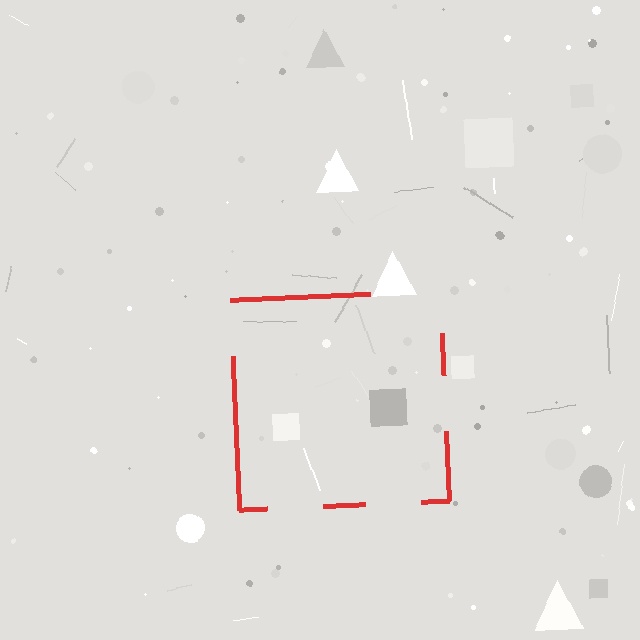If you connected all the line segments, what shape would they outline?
They would outline a square.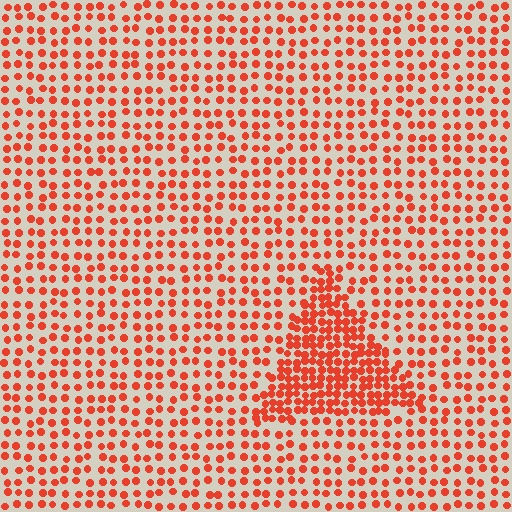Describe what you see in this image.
The image contains small red elements arranged at two different densities. A triangle-shaped region is visible where the elements are more densely packed than the surrounding area.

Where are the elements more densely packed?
The elements are more densely packed inside the triangle boundary.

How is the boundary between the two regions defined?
The boundary is defined by a change in element density (approximately 2.1x ratio). All elements are the same color, size, and shape.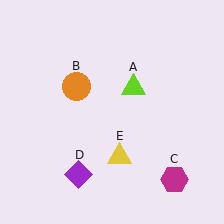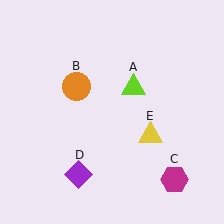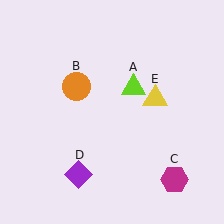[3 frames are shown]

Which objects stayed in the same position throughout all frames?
Lime triangle (object A) and orange circle (object B) and magenta hexagon (object C) and purple diamond (object D) remained stationary.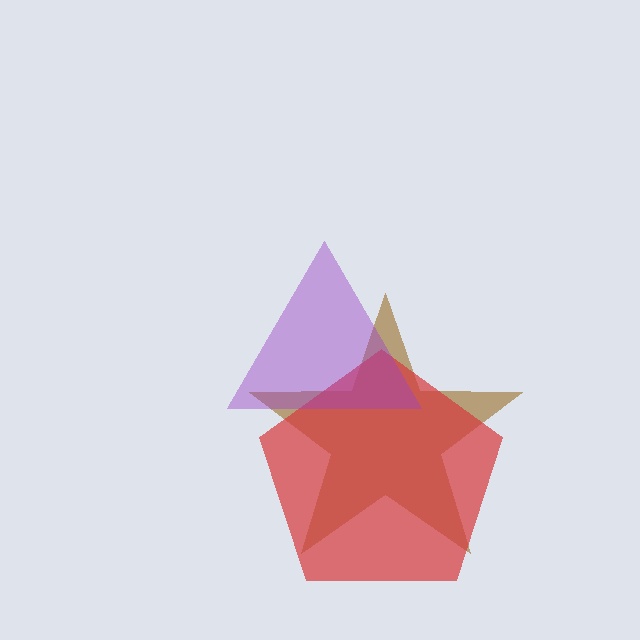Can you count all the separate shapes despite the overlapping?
Yes, there are 3 separate shapes.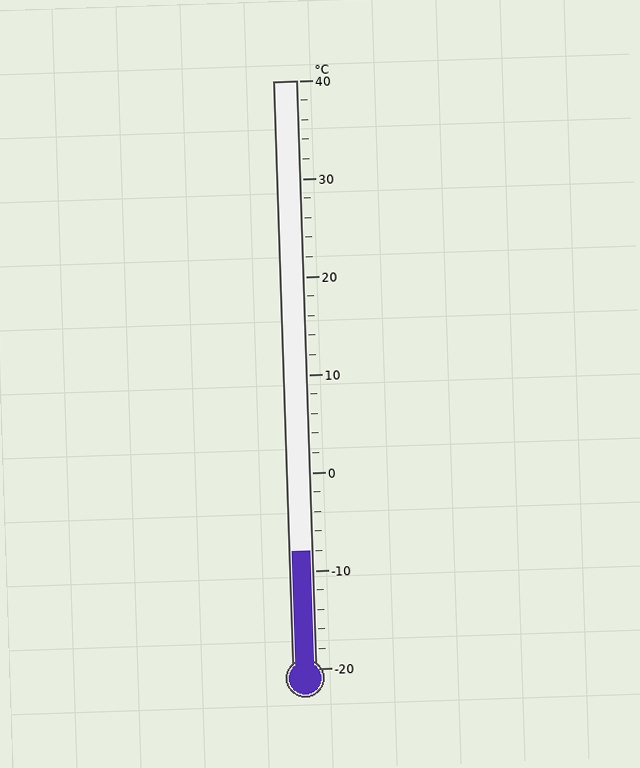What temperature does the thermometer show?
The thermometer shows approximately -8°C.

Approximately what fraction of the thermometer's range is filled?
The thermometer is filled to approximately 20% of its range.